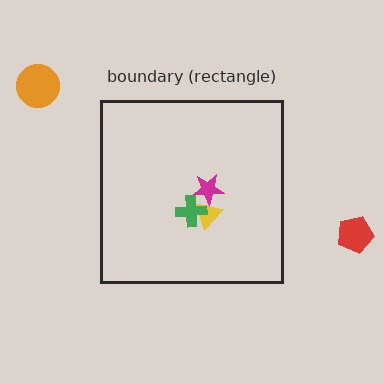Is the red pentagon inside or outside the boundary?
Outside.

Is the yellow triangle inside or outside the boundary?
Inside.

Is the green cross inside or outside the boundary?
Inside.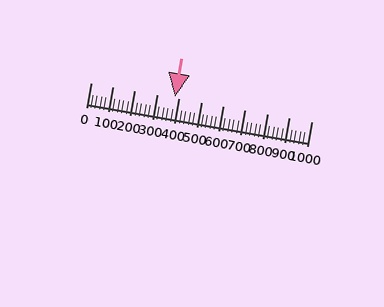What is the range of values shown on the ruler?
The ruler shows values from 0 to 1000.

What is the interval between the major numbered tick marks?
The major tick marks are spaced 100 units apart.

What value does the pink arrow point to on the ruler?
The pink arrow points to approximately 380.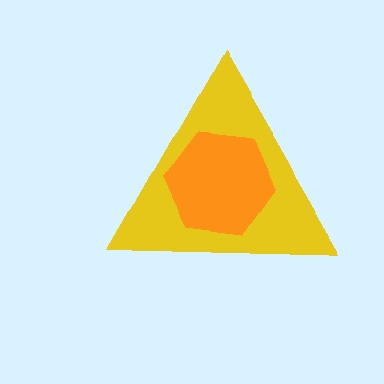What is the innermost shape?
The orange hexagon.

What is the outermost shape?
The yellow triangle.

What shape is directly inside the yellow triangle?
The orange hexagon.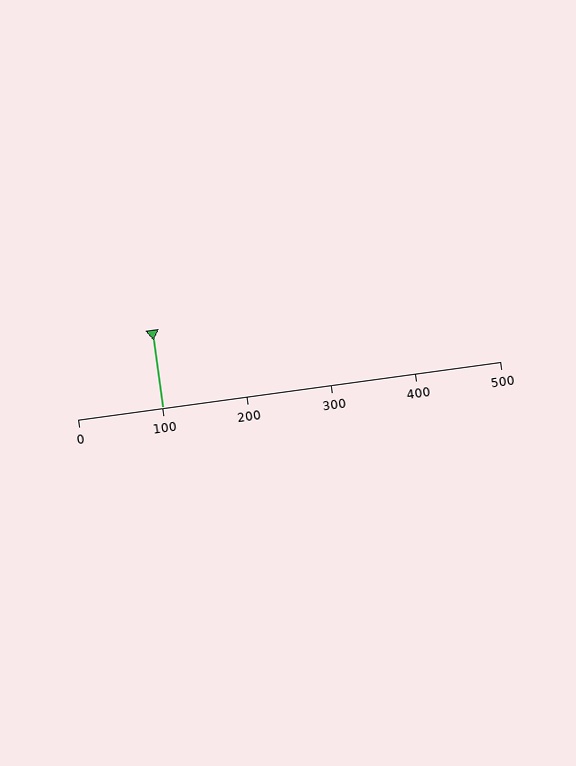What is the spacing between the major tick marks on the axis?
The major ticks are spaced 100 apart.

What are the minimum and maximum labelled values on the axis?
The axis runs from 0 to 500.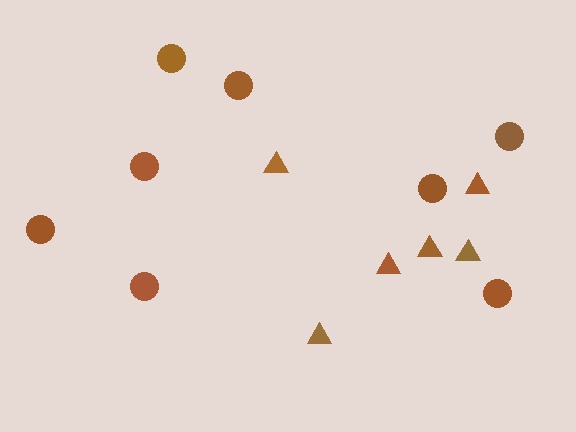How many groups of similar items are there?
There are 2 groups: one group of triangles (6) and one group of circles (8).